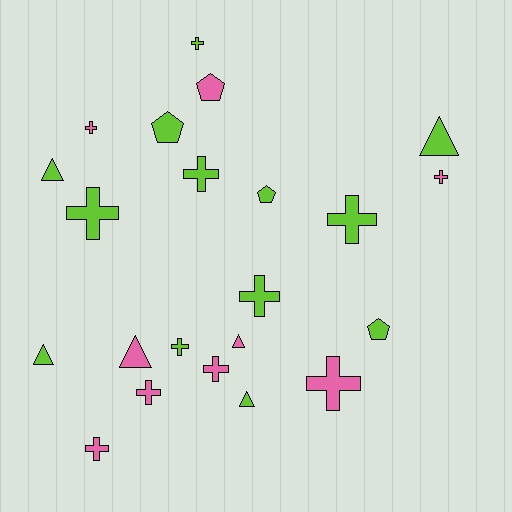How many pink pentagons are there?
There is 1 pink pentagon.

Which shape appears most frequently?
Cross, with 12 objects.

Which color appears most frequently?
Lime, with 13 objects.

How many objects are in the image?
There are 22 objects.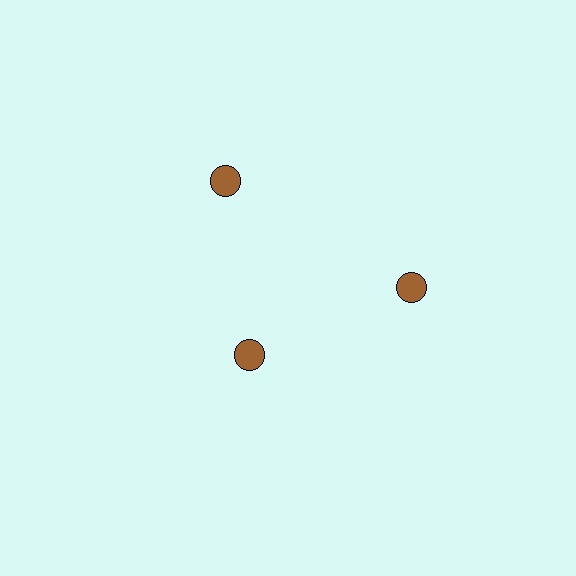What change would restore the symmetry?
The symmetry would be restored by moving it outward, back onto the ring so that all 3 circles sit at equal angles and equal distance from the center.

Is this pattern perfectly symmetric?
No. The 3 brown circles are arranged in a ring, but one element near the 7 o'clock position is pulled inward toward the center, breaking the 3-fold rotational symmetry.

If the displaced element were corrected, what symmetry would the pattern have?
It would have 3-fold rotational symmetry — the pattern would map onto itself every 120 degrees.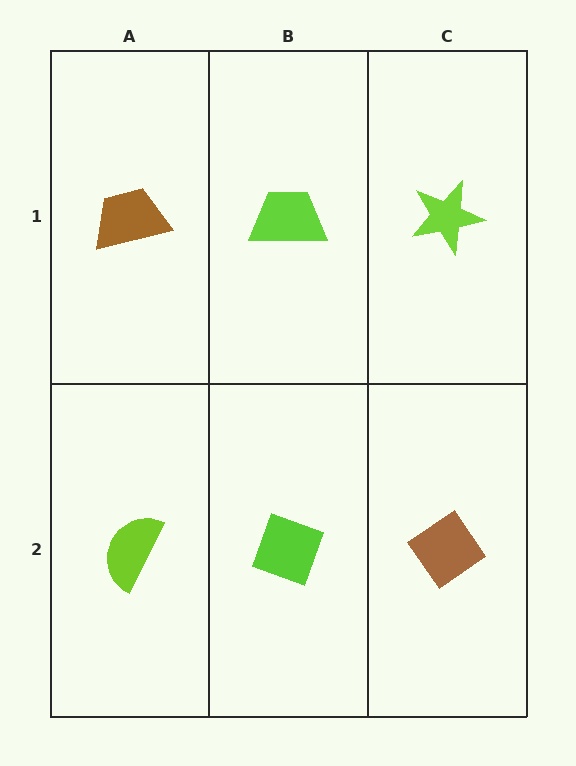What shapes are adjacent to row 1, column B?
A lime diamond (row 2, column B), a brown trapezoid (row 1, column A), a lime star (row 1, column C).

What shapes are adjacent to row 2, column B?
A lime trapezoid (row 1, column B), a lime semicircle (row 2, column A), a brown diamond (row 2, column C).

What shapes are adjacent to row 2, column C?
A lime star (row 1, column C), a lime diamond (row 2, column B).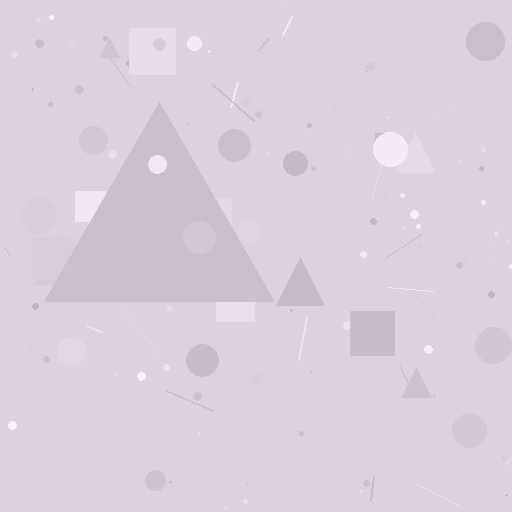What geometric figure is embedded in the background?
A triangle is embedded in the background.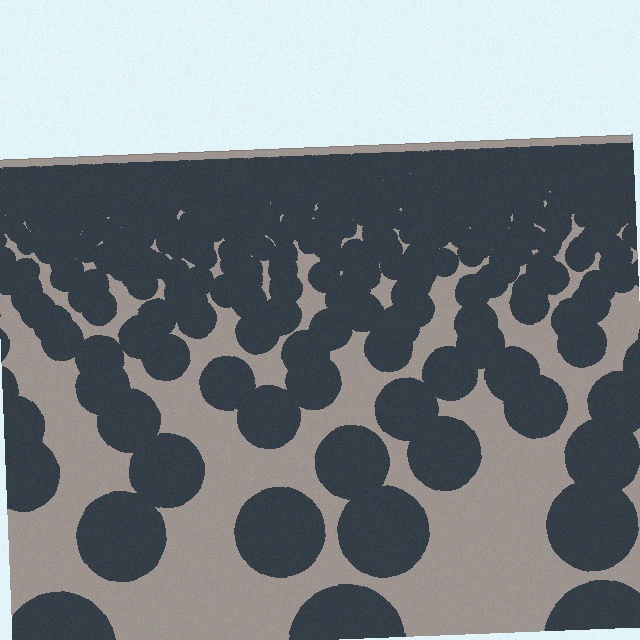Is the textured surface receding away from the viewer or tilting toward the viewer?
The surface is receding away from the viewer. Texture elements get smaller and denser toward the top.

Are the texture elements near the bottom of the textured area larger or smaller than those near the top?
Larger. Near the bottom, elements are closer to the viewer and appear at a bigger on-screen size.